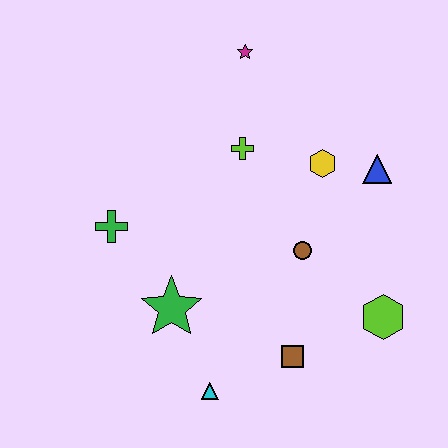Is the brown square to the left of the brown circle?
Yes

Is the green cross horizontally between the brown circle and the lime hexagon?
No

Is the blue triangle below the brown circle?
No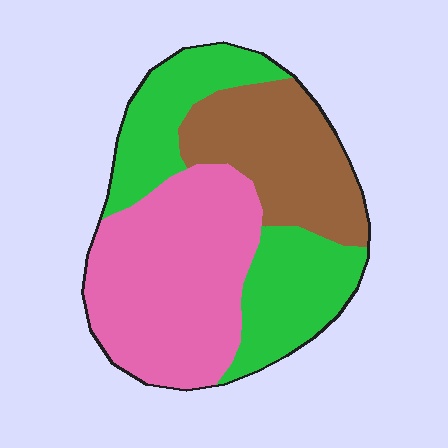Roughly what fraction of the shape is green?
Green takes up between a quarter and a half of the shape.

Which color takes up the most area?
Pink, at roughly 40%.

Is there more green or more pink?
Pink.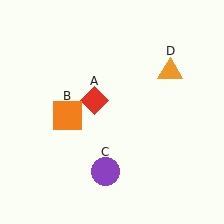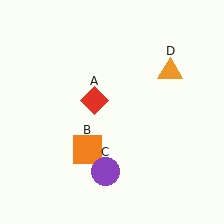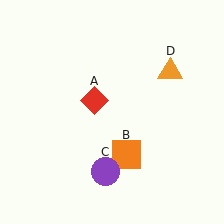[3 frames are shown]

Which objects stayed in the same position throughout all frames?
Red diamond (object A) and purple circle (object C) and orange triangle (object D) remained stationary.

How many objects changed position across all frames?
1 object changed position: orange square (object B).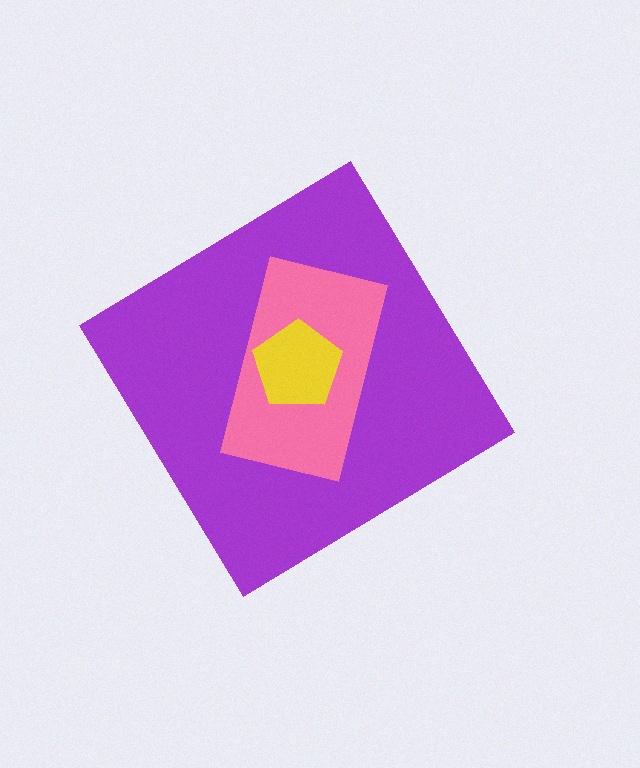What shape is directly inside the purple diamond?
The pink rectangle.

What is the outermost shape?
The purple diamond.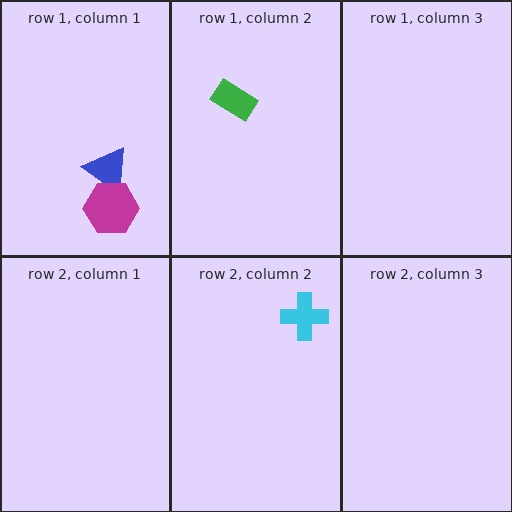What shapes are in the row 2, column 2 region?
The cyan cross.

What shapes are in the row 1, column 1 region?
The blue triangle, the magenta hexagon.